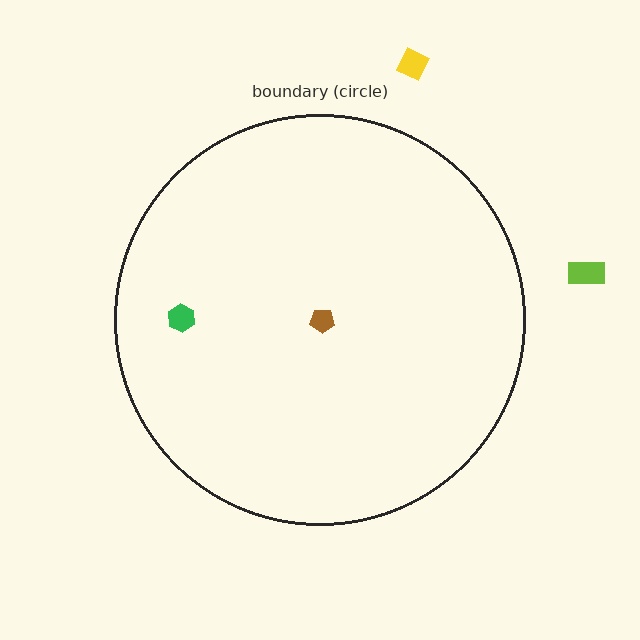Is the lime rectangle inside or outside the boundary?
Outside.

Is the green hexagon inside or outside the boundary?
Inside.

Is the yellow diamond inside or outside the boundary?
Outside.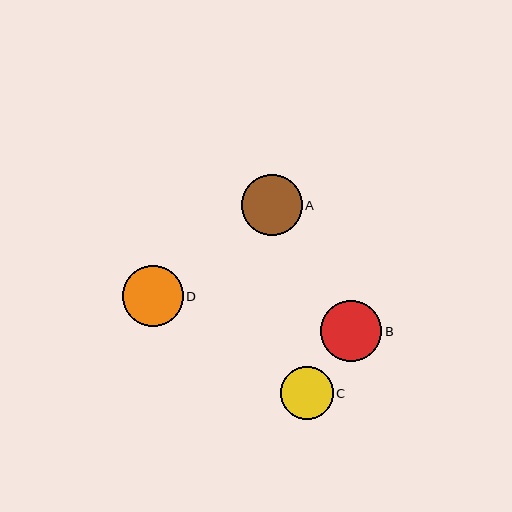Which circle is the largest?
Circle B is the largest with a size of approximately 61 pixels.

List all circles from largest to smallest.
From largest to smallest: B, A, D, C.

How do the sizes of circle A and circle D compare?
Circle A and circle D are approximately the same size.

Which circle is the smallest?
Circle C is the smallest with a size of approximately 53 pixels.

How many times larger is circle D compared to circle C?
Circle D is approximately 1.1 times the size of circle C.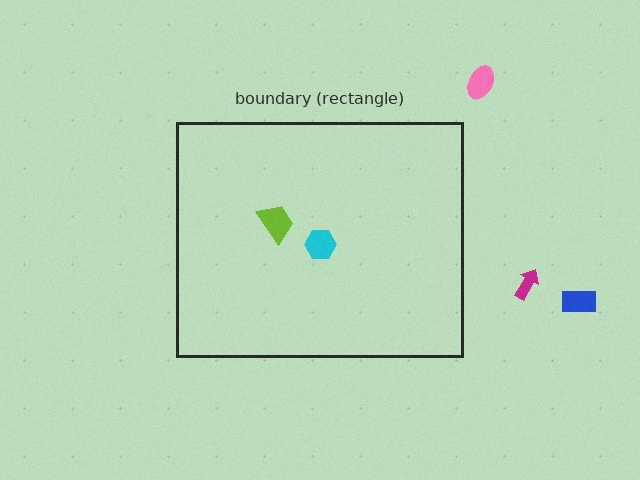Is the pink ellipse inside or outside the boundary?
Outside.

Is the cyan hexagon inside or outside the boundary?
Inside.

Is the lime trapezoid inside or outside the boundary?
Inside.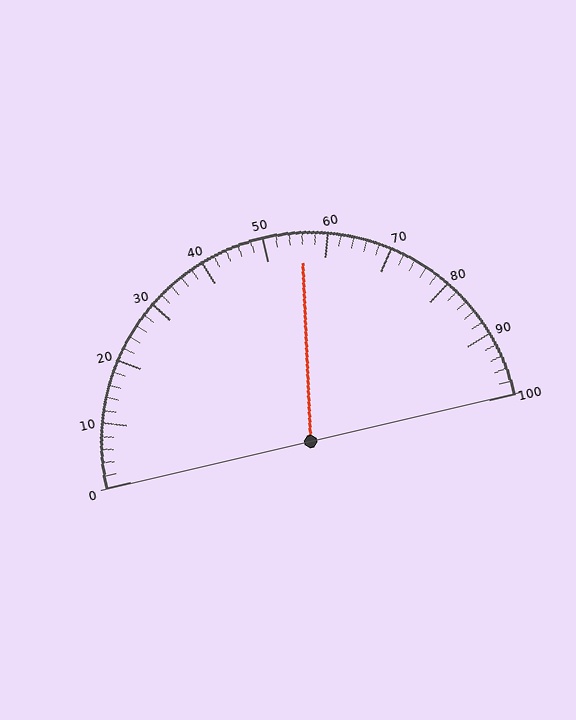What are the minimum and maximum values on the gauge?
The gauge ranges from 0 to 100.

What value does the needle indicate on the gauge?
The needle indicates approximately 56.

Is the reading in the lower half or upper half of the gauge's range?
The reading is in the upper half of the range (0 to 100).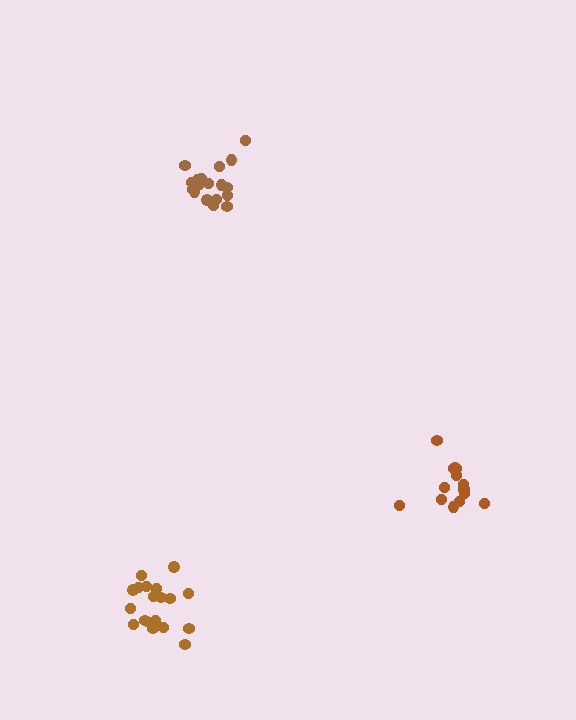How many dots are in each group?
Group 1: 19 dots, Group 2: 18 dots, Group 3: 14 dots (51 total).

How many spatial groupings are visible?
There are 3 spatial groupings.